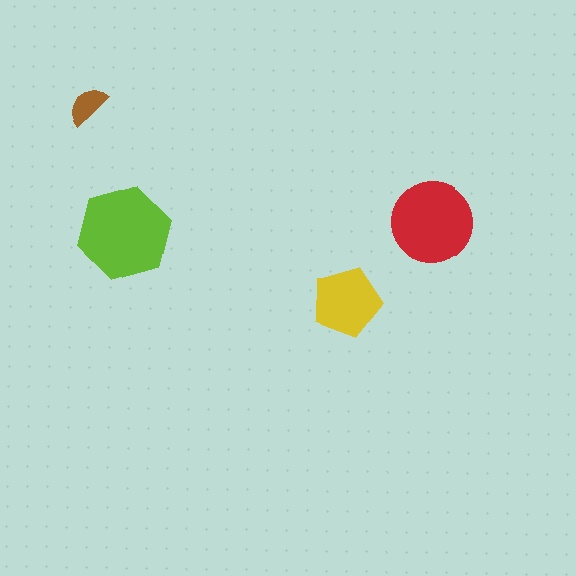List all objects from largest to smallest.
The lime hexagon, the red circle, the yellow pentagon, the brown semicircle.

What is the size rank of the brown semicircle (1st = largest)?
4th.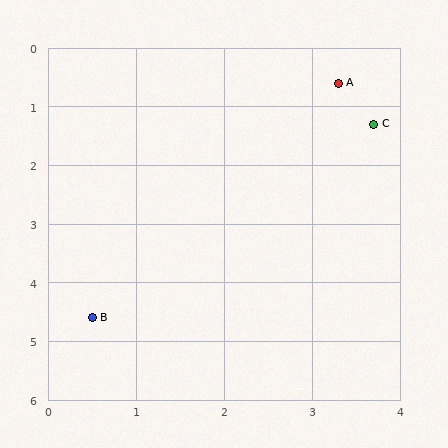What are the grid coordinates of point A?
Point A is at approximately (3.3, 0.6).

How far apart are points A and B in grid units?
Points A and B are about 4.9 grid units apart.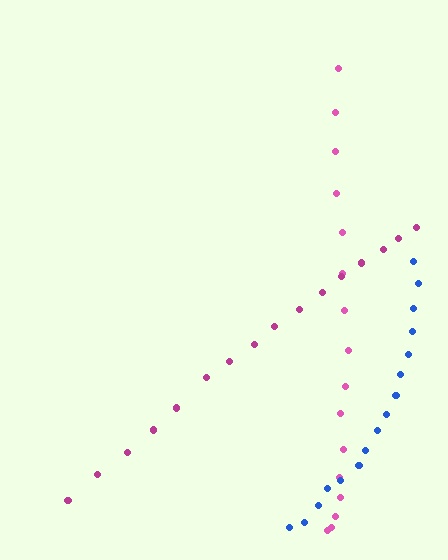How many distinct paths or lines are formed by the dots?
There are 3 distinct paths.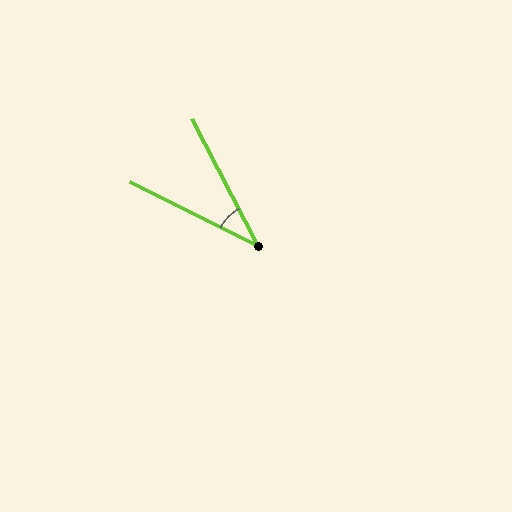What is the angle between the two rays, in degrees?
Approximately 36 degrees.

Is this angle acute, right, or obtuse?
It is acute.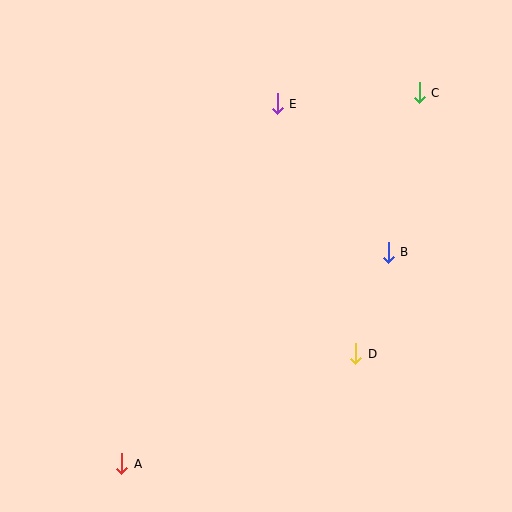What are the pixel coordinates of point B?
Point B is at (388, 253).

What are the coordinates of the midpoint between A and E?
The midpoint between A and E is at (199, 284).